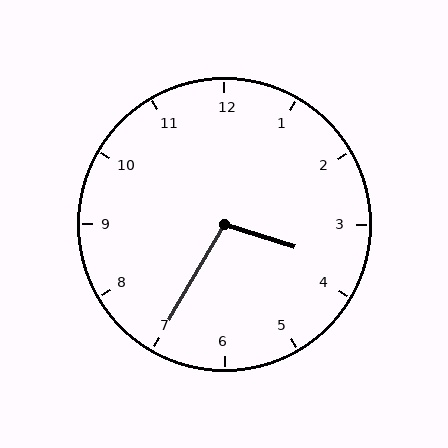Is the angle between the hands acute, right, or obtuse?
It is obtuse.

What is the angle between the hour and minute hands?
Approximately 102 degrees.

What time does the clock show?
3:35.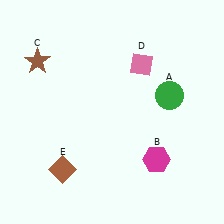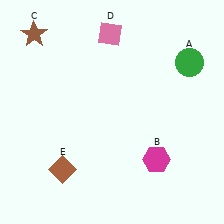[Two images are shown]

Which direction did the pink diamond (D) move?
The pink diamond (D) moved left.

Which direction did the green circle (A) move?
The green circle (A) moved up.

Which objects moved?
The objects that moved are: the green circle (A), the brown star (C), the pink diamond (D).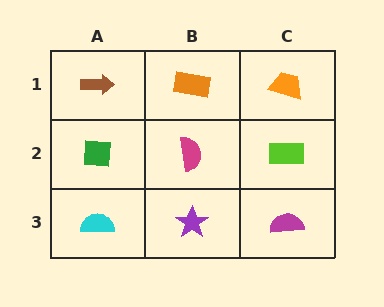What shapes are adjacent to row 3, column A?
A green square (row 2, column A), a purple star (row 3, column B).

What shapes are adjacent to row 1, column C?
A lime rectangle (row 2, column C), an orange rectangle (row 1, column B).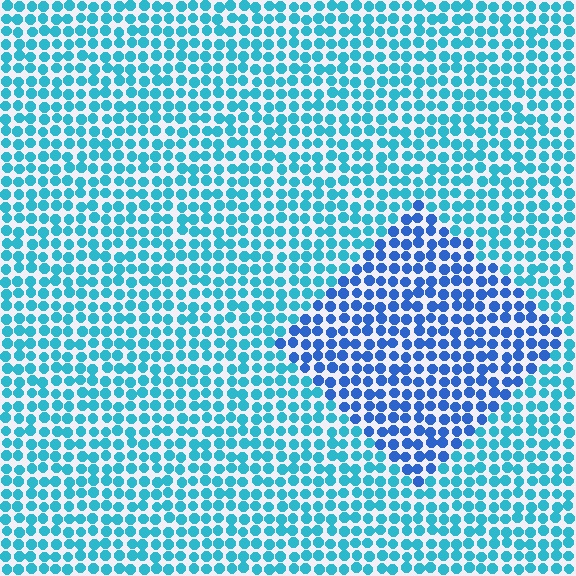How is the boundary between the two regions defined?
The boundary is defined purely by a slight shift in hue (about 32 degrees). Spacing, size, and orientation are identical on both sides.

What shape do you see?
I see a diamond.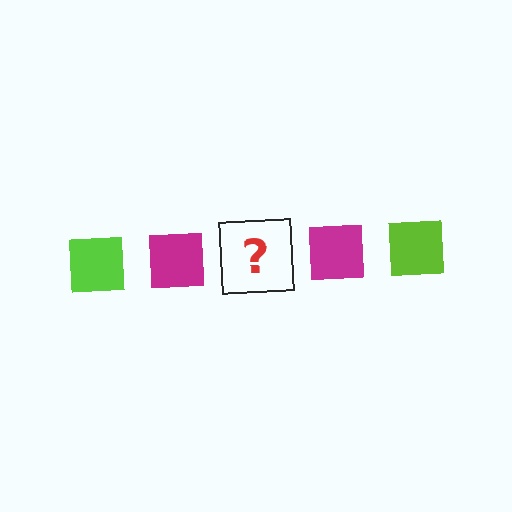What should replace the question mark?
The question mark should be replaced with a lime square.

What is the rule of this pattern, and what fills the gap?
The rule is that the pattern cycles through lime, magenta squares. The gap should be filled with a lime square.